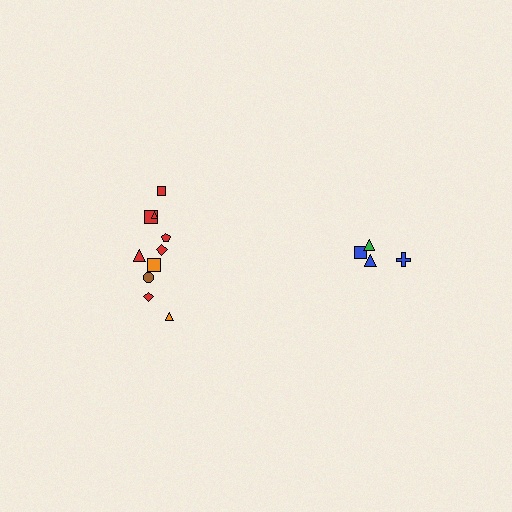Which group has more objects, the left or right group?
The left group.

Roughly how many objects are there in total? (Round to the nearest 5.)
Roughly 15 objects in total.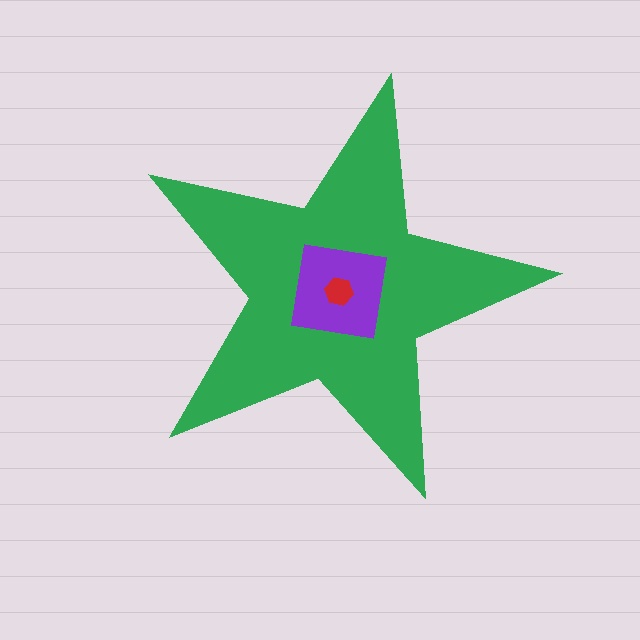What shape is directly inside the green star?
The purple square.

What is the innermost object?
The red hexagon.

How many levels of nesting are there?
3.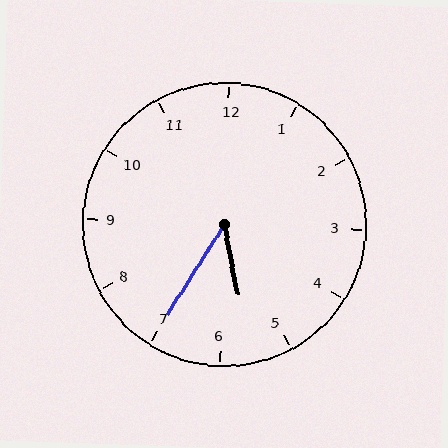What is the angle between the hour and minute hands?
Approximately 42 degrees.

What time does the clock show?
5:35.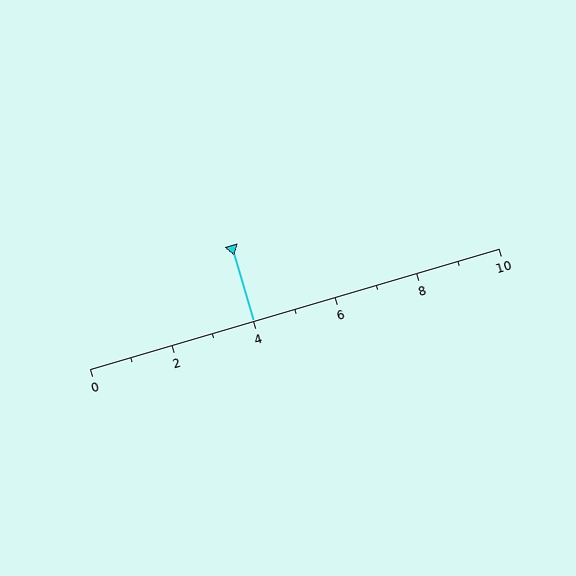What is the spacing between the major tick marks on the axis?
The major ticks are spaced 2 apart.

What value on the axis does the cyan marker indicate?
The marker indicates approximately 4.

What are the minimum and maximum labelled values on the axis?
The axis runs from 0 to 10.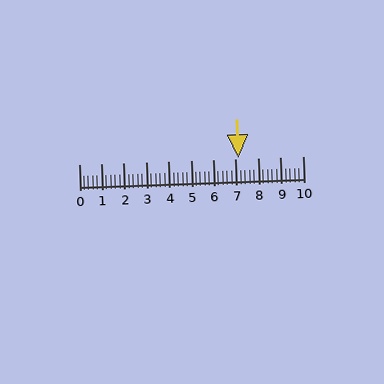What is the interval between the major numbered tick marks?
The major tick marks are spaced 1 units apart.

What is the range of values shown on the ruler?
The ruler shows values from 0 to 10.